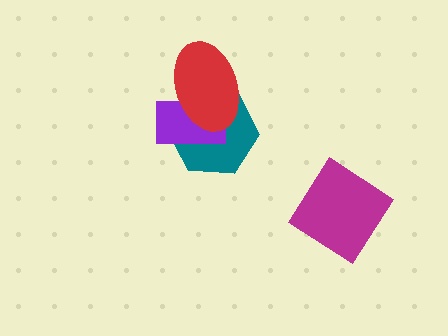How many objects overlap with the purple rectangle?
2 objects overlap with the purple rectangle.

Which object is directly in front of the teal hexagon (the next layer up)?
The purple rectangle is directly in front of the teal hexagon.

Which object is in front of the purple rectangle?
The red ellipse is in front of the purple rectangle.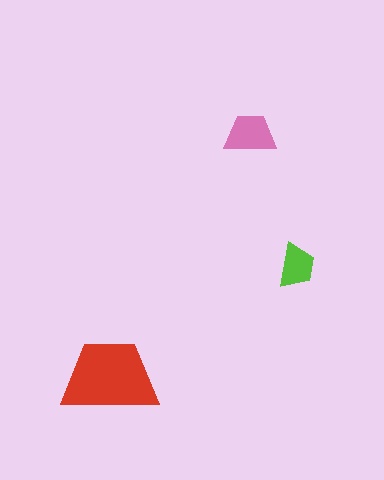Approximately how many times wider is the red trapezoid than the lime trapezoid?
About 2 times wider.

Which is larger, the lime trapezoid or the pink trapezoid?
The pink one.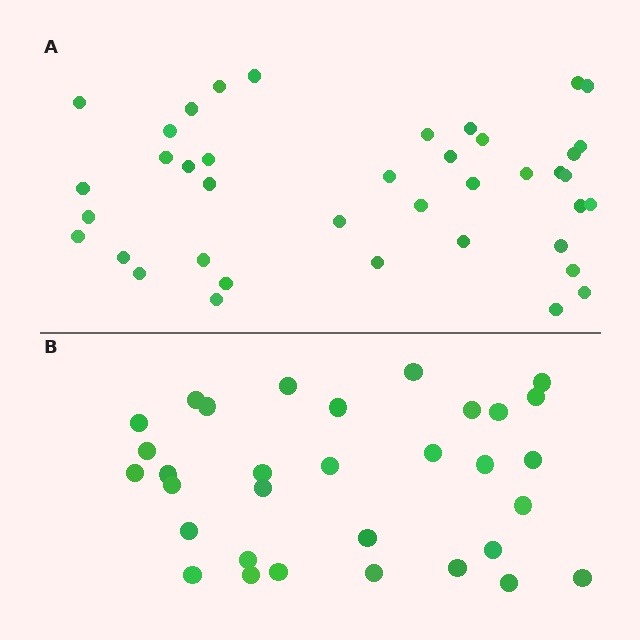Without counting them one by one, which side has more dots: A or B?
Region A (the top region) has more dots.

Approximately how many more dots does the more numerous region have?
Region A has roughly 8 or so more dots than region B.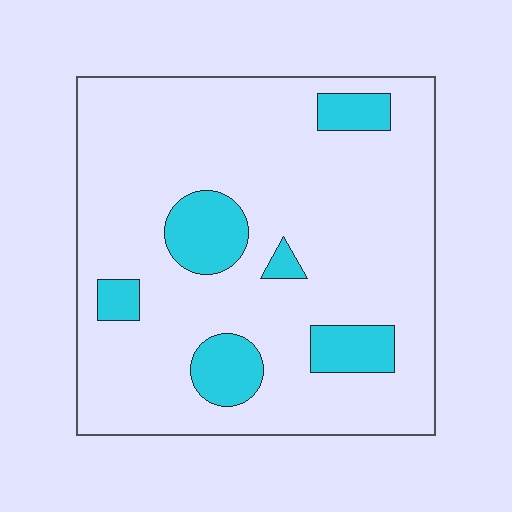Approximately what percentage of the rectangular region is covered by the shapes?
Approximately 15%.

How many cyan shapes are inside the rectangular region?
6.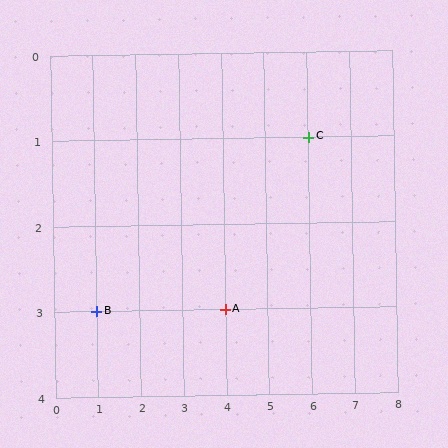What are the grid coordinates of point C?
Point C is at grid coordinates (6, 1).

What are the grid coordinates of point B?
Point B is at grid coordinates (1, 3).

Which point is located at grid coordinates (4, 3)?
Point A is at (4, 3).